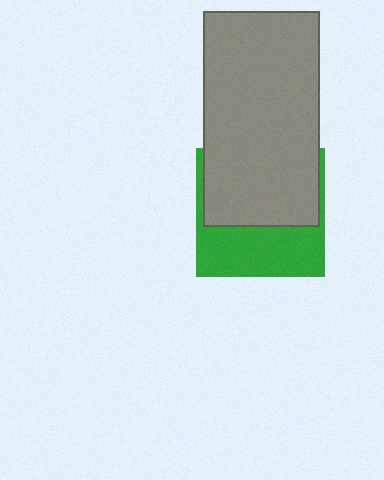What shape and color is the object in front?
The object in front is a gray rectangle.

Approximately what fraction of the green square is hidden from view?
Roughly 55% of the green square is hidden behind the gray rectangle.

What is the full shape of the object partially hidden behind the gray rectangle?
The partially hidden object is a green square.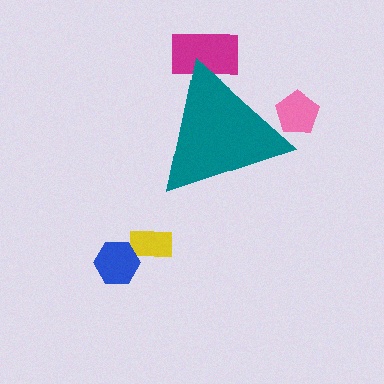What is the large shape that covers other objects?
A teal triangle.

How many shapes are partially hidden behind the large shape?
2 shapes are partially hidden.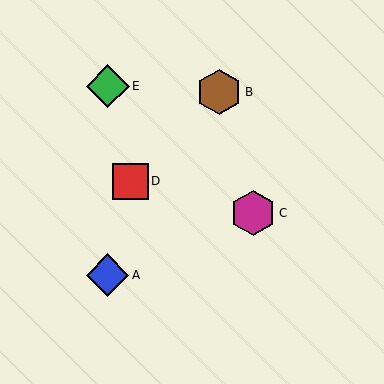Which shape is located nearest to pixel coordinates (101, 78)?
The green diamond (labeled E) at (108, 86) is nearest to that location.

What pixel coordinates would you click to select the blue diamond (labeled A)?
Click at (108, 275) to select the blue diamond A.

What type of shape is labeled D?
Shape D is a red square.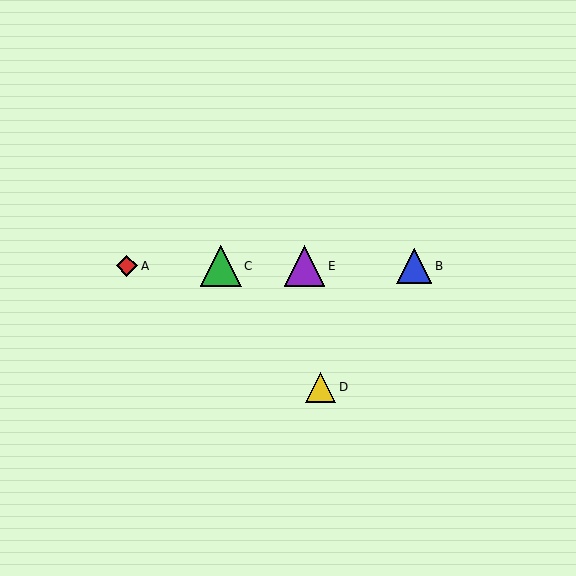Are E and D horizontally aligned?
No, E is at y≈266 and D is at y≈387.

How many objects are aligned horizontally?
4 objects (A, B, C, E) are aligned horizontally.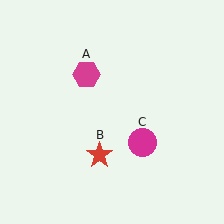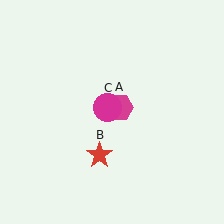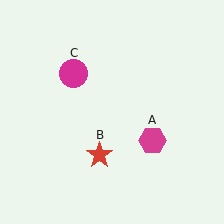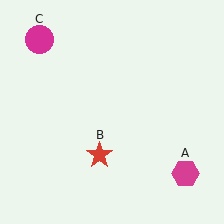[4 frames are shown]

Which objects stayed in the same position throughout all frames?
Red star (object B) remained stationary.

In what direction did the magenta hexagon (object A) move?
The magenta hexagon (object A) moved down and to the right.